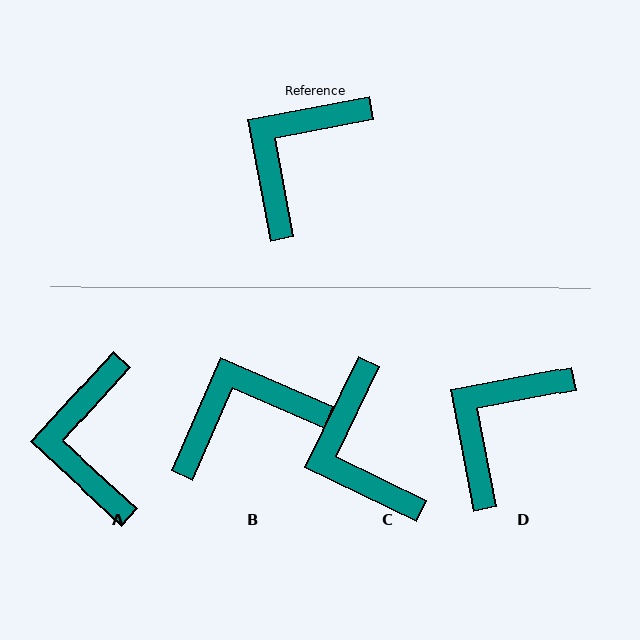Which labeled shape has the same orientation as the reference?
D.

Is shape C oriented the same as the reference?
No, it is off by about 54 degrees.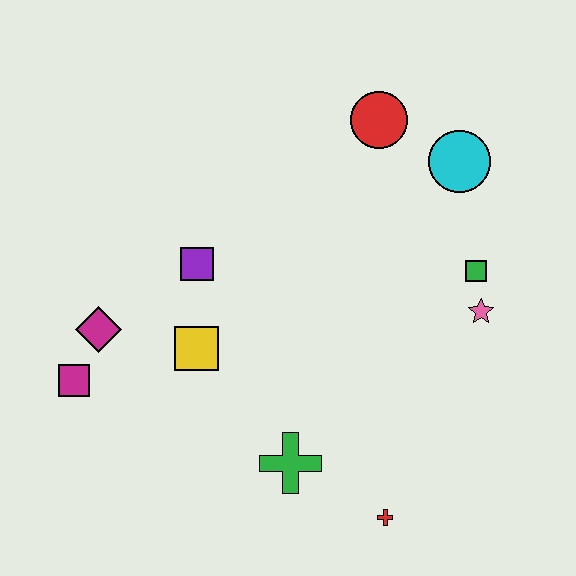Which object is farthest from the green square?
The magenta square is farthest from the green square.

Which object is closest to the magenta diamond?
The magenta square is closest to the magenta diamond.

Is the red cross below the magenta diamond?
Yes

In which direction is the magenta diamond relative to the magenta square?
The magenta diamond is above the magenta square.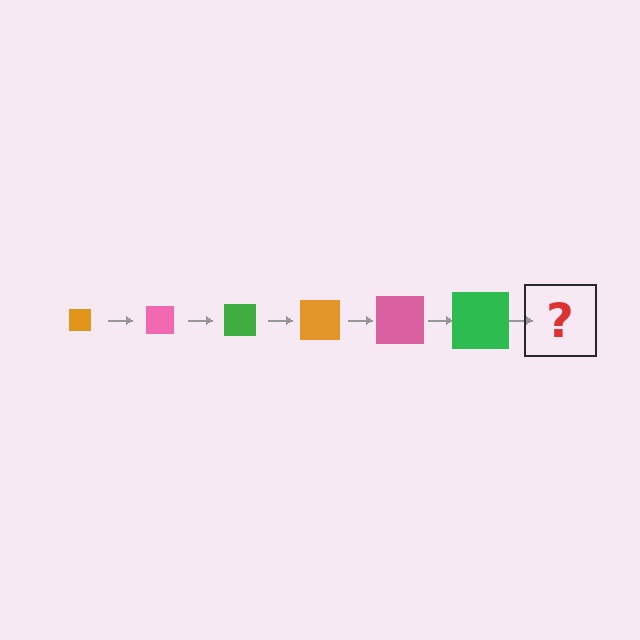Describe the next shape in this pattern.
It should be an orange square, larger than the previous one.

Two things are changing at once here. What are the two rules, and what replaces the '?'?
The two rules are that the square grows larger each step and the color cycles through orange, pink, and green. The '?' should be an orange square, larger than the previous one.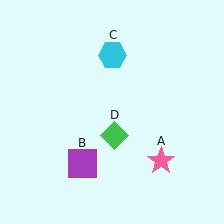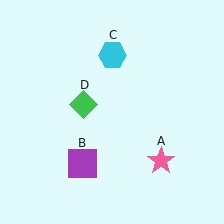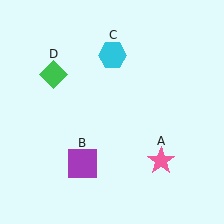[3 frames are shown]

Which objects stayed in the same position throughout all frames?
Pink star (object A) and purple square (object B) and cyan hexagon (object C) remained stationary.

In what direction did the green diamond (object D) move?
The green diamond (object D) moved up and to the left.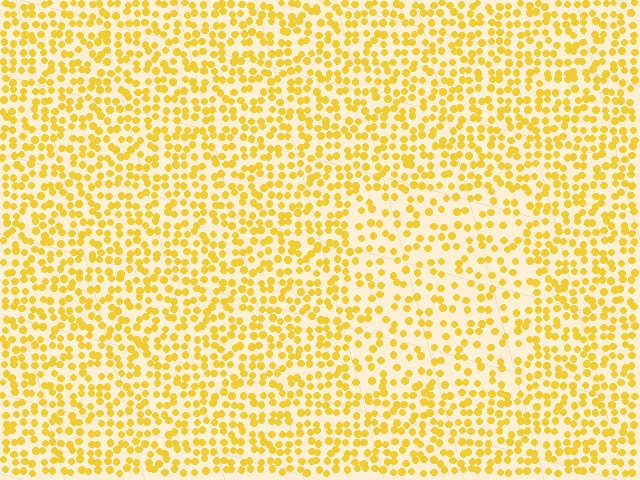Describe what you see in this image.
The image contains small yellow elements arranged at two different densities. A rectangle-shaped region is visible where the elements are less densely packed than the surrounding area.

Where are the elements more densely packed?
The elements are more densely packed outside the rectangle boundary.